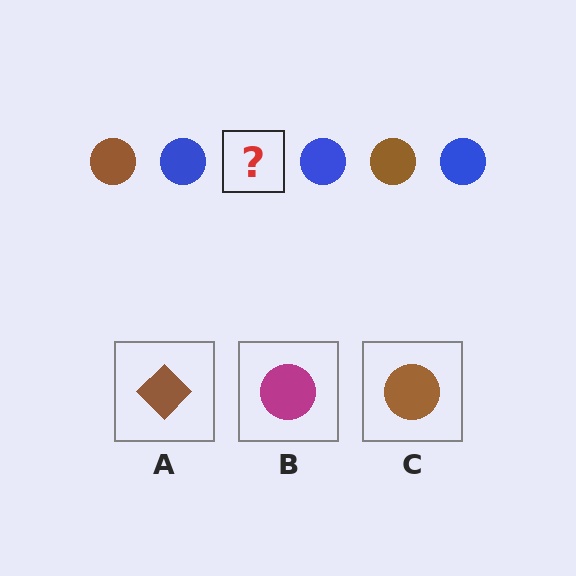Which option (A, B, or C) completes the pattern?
C.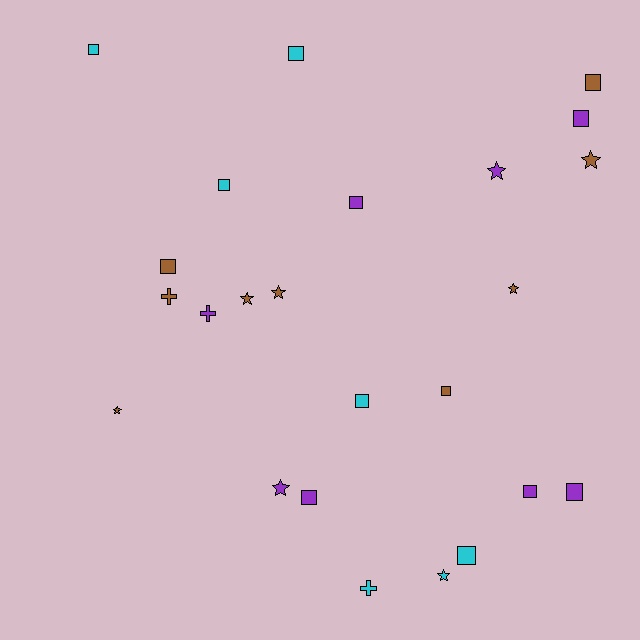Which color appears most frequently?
Brown, with 9 objects.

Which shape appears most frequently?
Square, with 13 objects.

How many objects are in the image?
There are 24 objects.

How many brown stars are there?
There are 5 brown stars.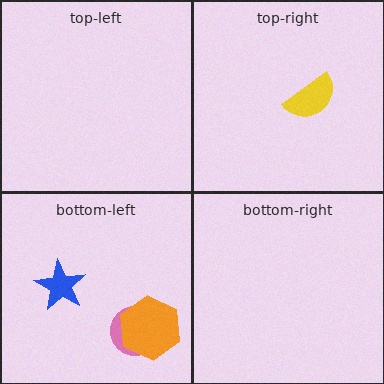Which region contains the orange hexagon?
The bottom-left region.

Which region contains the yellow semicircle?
The top-right region.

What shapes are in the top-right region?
The yellow semicircle.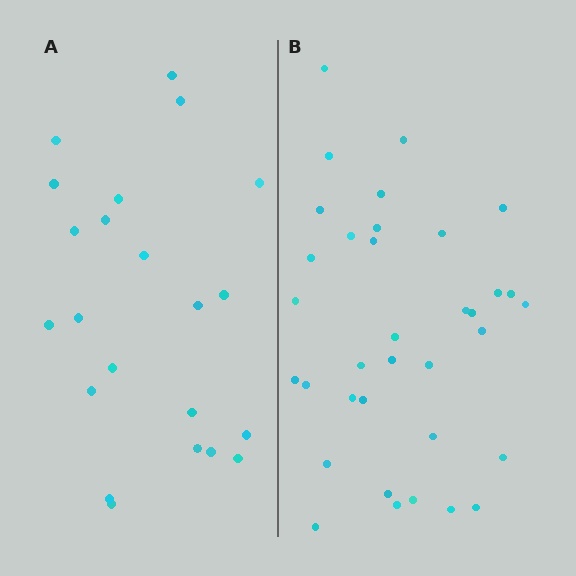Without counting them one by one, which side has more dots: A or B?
Region B (the right region) has more dots.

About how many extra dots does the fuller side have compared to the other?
Region B has approximately 15 more dots than region A.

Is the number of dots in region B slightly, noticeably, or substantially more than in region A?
Region B has substantially more. The ratio is roughly 1.6 to 1.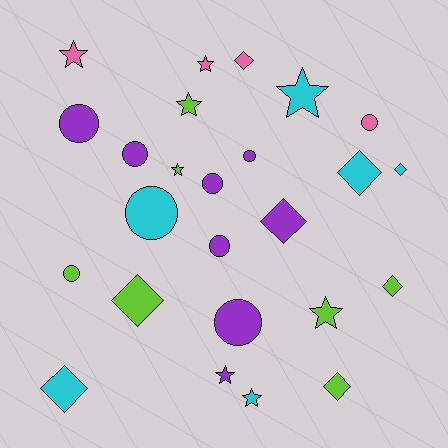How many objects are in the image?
There are 25 objects.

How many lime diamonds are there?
There are 3 lime diamonds.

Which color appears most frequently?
Purple, with 8 objects.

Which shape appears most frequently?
Circle, with 9 objects.